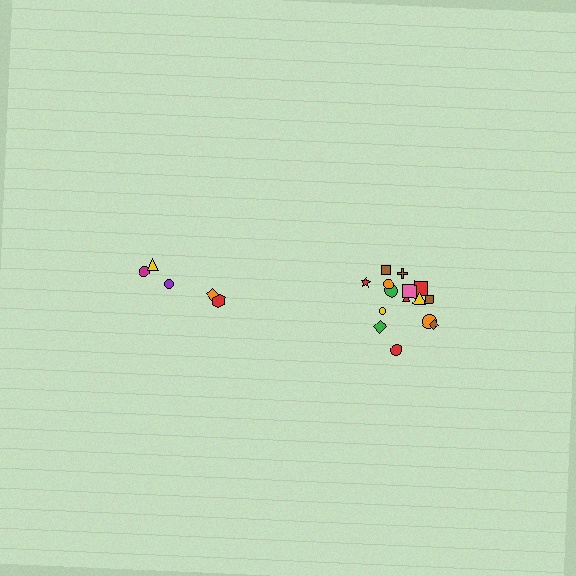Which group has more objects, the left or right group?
The right group.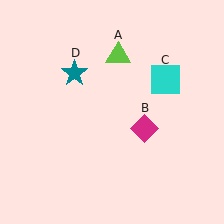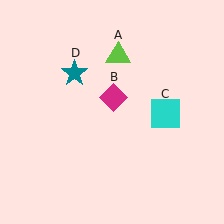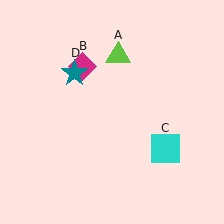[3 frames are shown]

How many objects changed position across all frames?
2 objects changed position: magenta diamond (object B), cyan square (object C).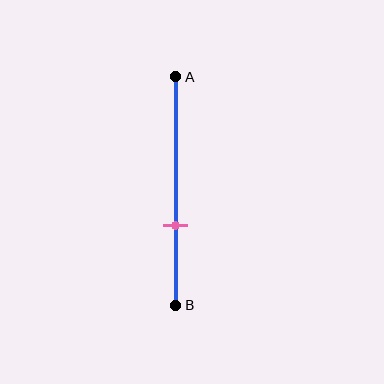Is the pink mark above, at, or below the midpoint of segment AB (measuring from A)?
The pink mark is below the midpoint of segment AB.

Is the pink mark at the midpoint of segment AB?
No, the mark is at about 65% from A, not at the 50% midpoint.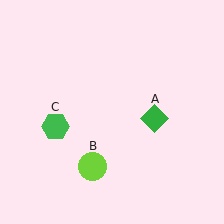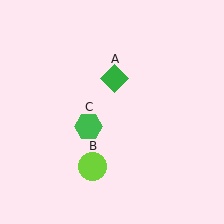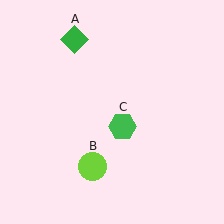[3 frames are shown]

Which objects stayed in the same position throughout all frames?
Lime circle (object B) remained stationary.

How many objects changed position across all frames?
2 objects changed position: green diamond (object A), green hexagon (object C).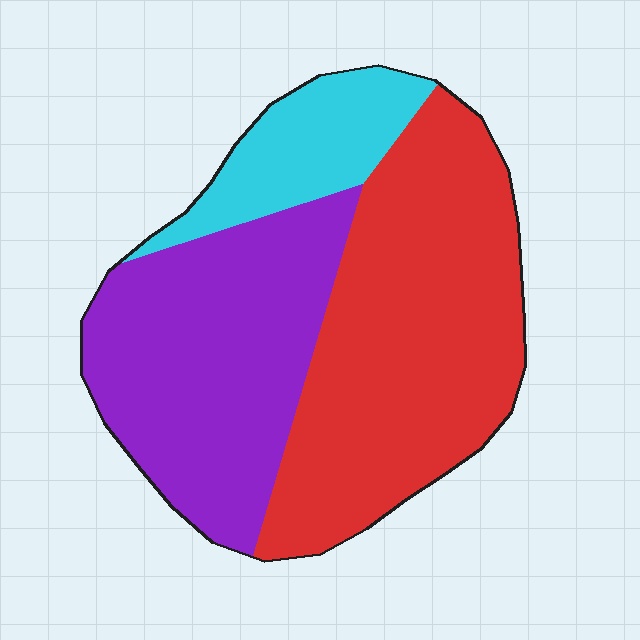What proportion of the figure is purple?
Purple covers 38% of the figure.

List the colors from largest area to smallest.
From largest to smallest: red, purple, cyan.